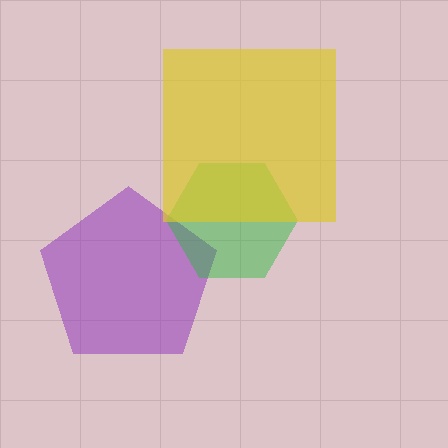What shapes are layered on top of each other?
The layered shapes are: a purple pentagon, a green hexagon, a yellow square.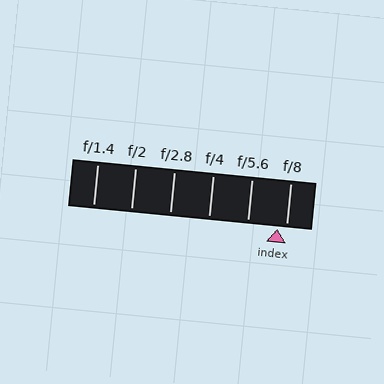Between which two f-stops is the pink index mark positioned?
The index mark is between f/5.6 and f/8.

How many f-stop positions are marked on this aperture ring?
There are 6 f-stop positions marked.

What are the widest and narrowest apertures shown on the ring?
The widest aperture shown is f/1.4 and the narrowest is f/8.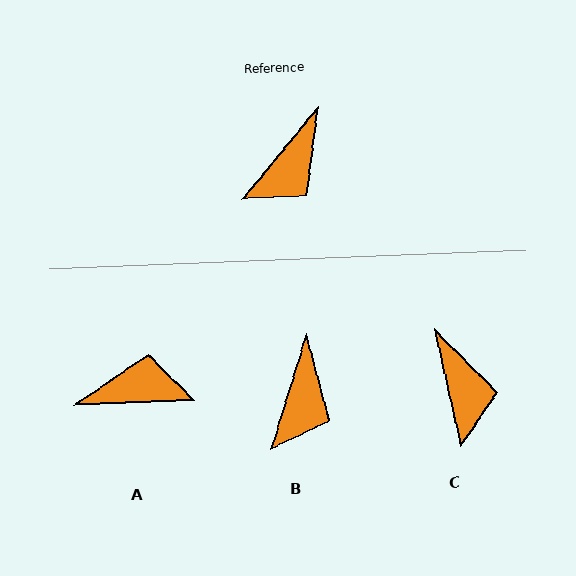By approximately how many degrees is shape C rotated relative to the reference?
Approximately 52 degrees counter-clockwise.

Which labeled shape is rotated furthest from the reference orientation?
A, about 132 degrees away.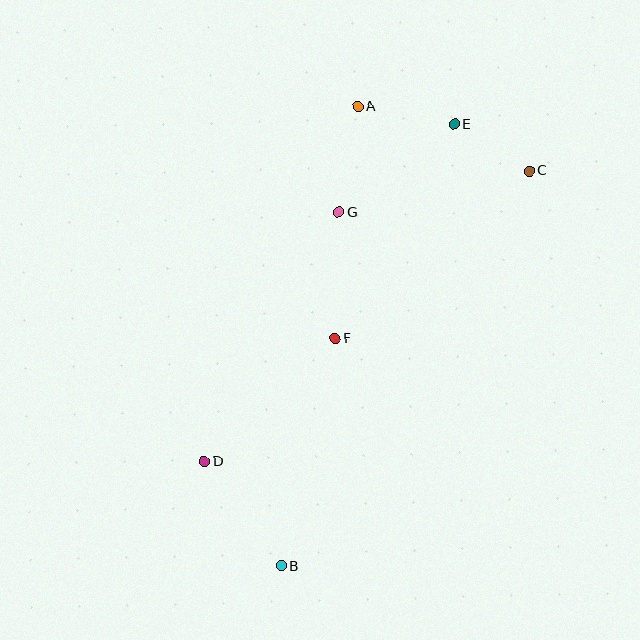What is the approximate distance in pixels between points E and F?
The distance between E and F is approximately 245 pixels.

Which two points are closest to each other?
Points C and E are closest to each other.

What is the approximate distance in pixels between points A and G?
The distance between A and G is approximately 108 pixels.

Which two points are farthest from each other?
Points B and E are farthest from each other.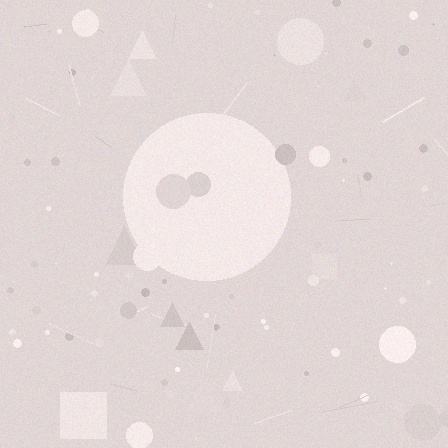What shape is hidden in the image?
A circle is hidden in the image.